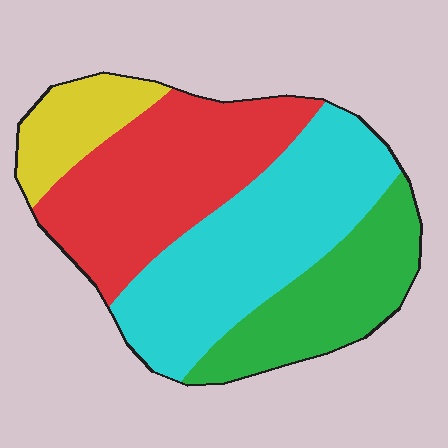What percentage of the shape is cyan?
Cyan takes up between a third and a half of the shape.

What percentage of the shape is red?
Red takes up between a quarter and a half of the shape.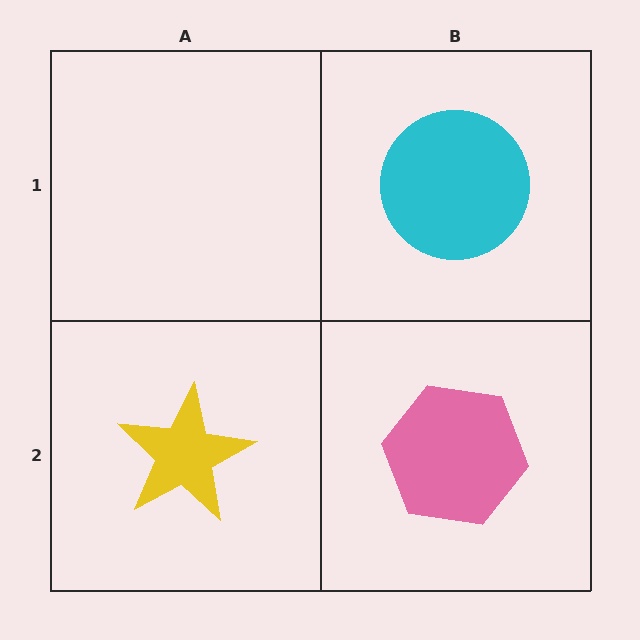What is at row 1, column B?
A cyan circle.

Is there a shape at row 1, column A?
No, that cell is empty.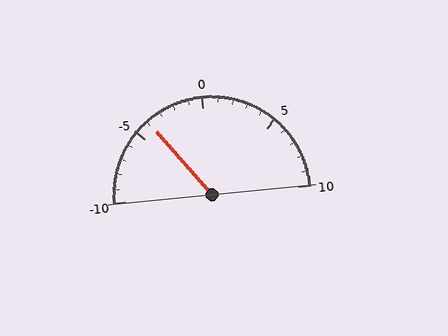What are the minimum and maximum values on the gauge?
The gauge ranges from -10 to 10.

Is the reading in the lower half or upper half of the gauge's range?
The reading is in the lower half of the range (-10 to 10).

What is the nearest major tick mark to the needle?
The nearest major tick mark is -5.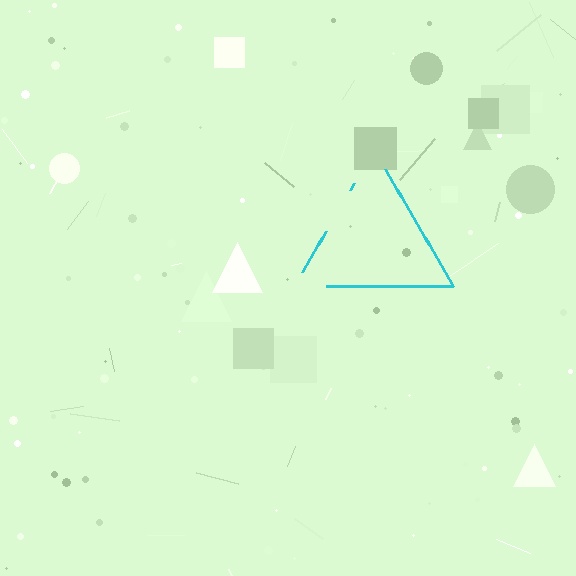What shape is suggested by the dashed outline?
The dashed outline suggests a triangle.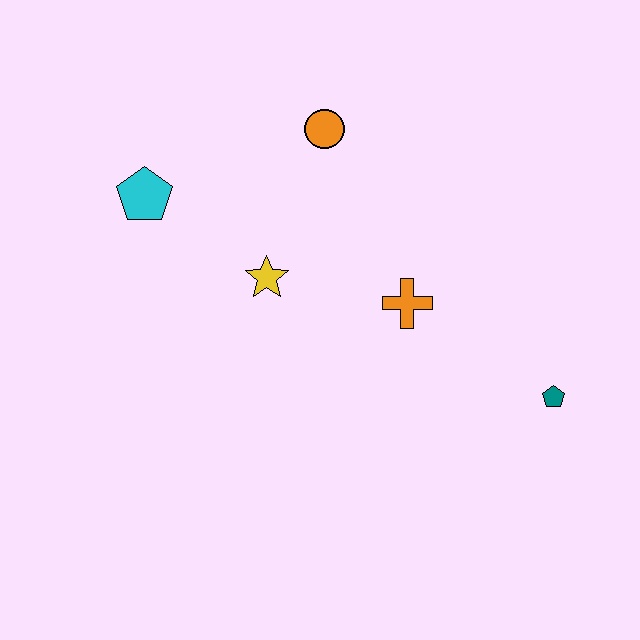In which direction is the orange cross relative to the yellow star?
The orange cross is to the right of the yellow star.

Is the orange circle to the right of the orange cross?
No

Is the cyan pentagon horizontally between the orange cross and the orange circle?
No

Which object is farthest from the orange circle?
The teal pentagon is farthest from the orange circle.